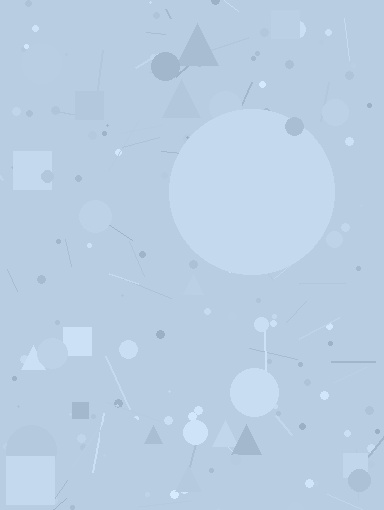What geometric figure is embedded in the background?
A circle is embedded in the background.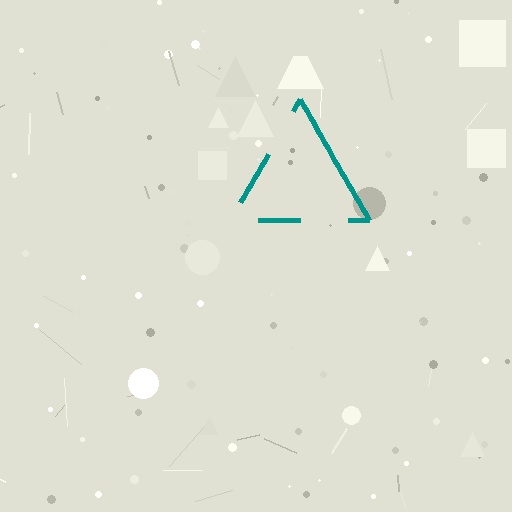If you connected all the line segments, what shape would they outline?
They would outline a triangle.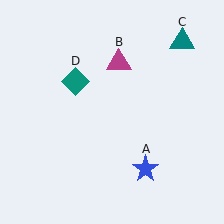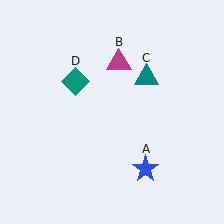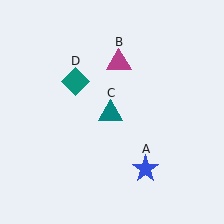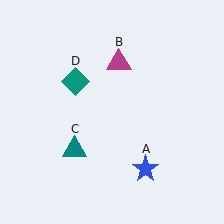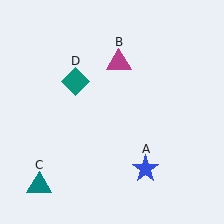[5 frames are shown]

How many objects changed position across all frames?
1 object changed position: teal triangle (object C).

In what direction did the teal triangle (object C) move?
The teal triangle (object C) moved down and to the left.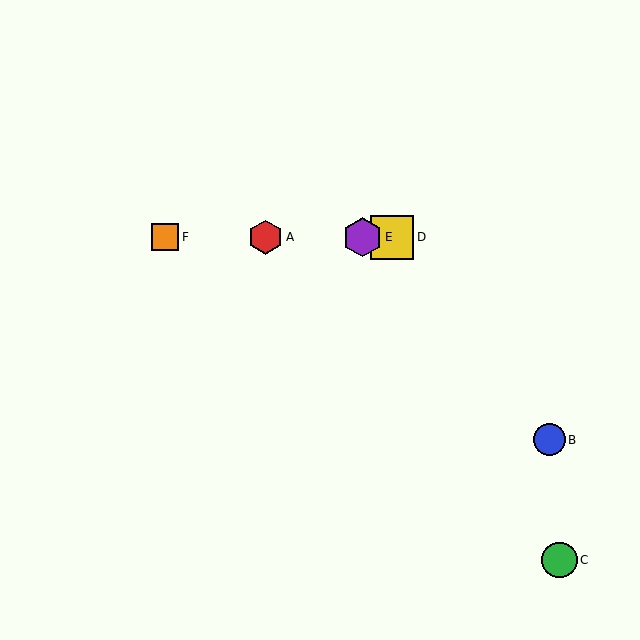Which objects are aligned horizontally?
Objects A, D, E, F are aligned horizontally.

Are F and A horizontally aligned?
Yes, both are at y≈237.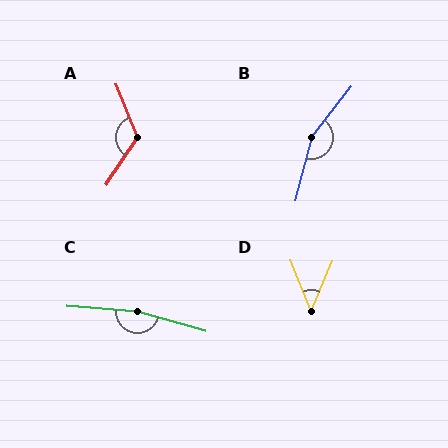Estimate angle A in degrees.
Approximately 125 degrees.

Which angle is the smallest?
D, at approximately 45 degrees.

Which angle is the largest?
C, at approximately 168 degrees.